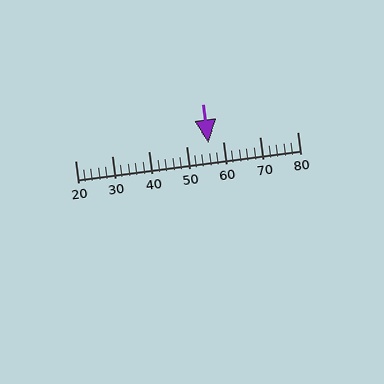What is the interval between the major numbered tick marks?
The major tick marks are spaced 10 units apart.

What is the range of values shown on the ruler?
The ruler shows values from 20 to 80.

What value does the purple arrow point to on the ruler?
The purple arrow points to approximately 56.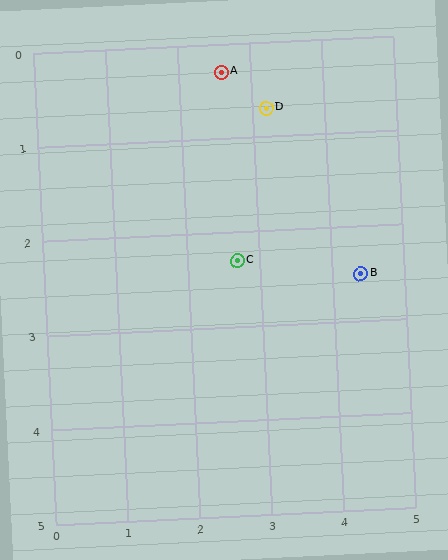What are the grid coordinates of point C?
Point C is at approximately (2.7, 2.3).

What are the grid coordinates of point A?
Point A is at approximately (2.6, 0.3).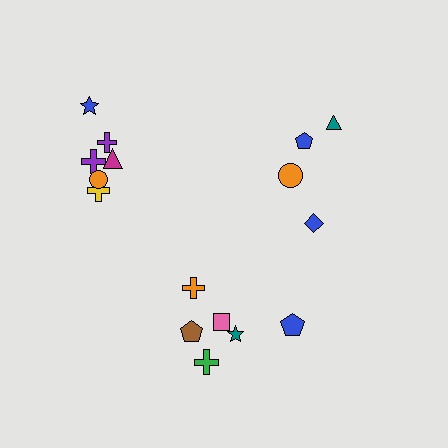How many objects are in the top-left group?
There are 6 objects.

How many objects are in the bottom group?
There are 6 objects.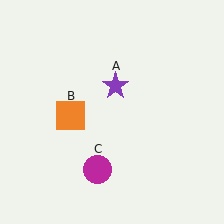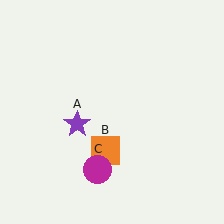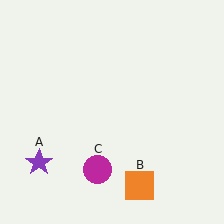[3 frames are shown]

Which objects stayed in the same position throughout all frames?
Magenta circle (object C) remained stationary.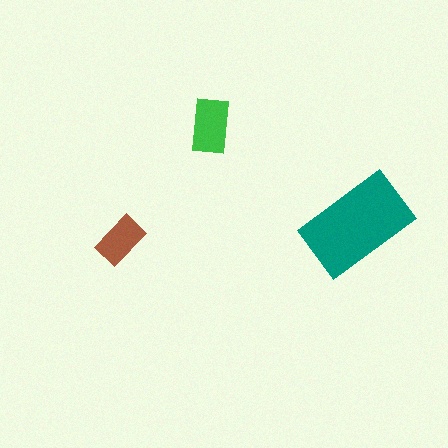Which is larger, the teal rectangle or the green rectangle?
The teal one.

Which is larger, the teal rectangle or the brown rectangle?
The teal one.